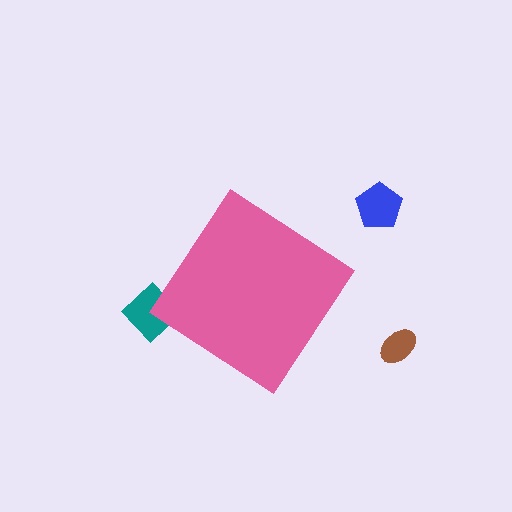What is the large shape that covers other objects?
A pink diamond.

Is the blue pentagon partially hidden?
No, the blue pentagon is fully visible.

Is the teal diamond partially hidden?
Yes, the teal diamond is partially hidden behind the pink diamond.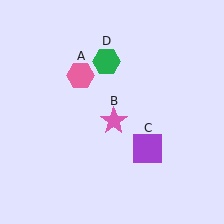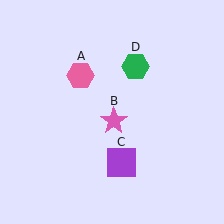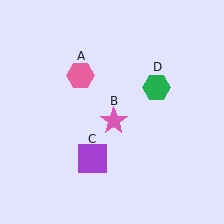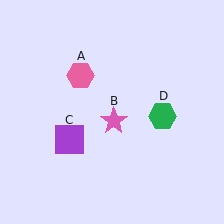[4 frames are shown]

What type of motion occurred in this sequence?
The purple square (object C), green hexagon (object D) rotated clockwise around the center of the scene.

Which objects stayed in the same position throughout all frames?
Pink hexagon (object A) and pink star (object B) remained stationary.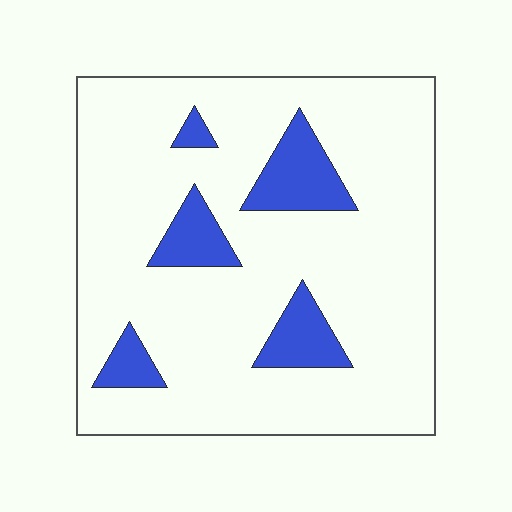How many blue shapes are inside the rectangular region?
5.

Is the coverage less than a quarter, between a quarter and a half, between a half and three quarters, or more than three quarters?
Less than a quarter.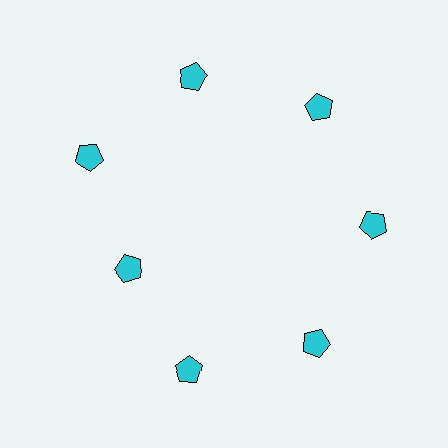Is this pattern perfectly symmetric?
No. The 7 cyan pentagons are arranged in a ring, but one element near the 8 o'clock position is pulled inward toward the center, breaking the 7-fold rotational symmetry.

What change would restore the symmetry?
The symmetry would be restored by moving it outward, back onto the ring so that all 7 pentagons sit at equal angles and equal distance from the center.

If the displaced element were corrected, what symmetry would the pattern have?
It would have 7-fold rotational symmetry — the pattern would map onto itself every 51 degrees.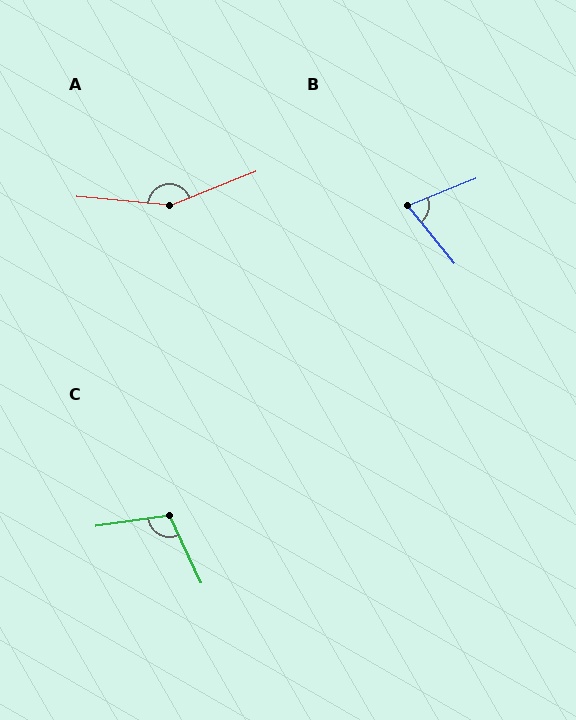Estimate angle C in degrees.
Approximately 107 degrees.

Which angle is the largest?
A, at approximately 153 degrees.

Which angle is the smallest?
B, at approximately 73 degrees.